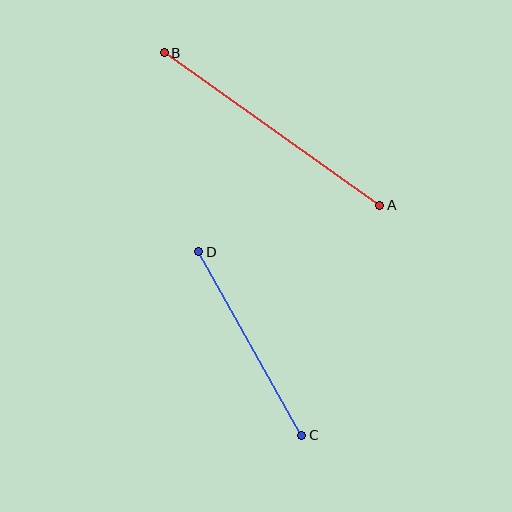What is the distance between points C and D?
The distance is approximately 210 pixels.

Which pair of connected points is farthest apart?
Points A and B are farthest apart.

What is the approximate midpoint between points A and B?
The midpoint is at approximately (272, 129) pixels.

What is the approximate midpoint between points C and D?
The midpoint is at approximately (250, 343) pixels.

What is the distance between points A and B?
The distance is approximately 264 pixels.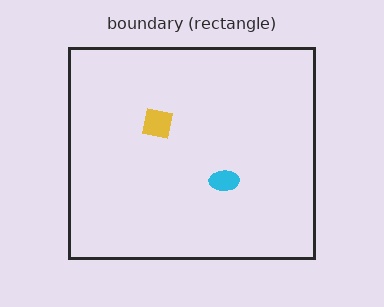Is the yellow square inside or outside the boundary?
Inside.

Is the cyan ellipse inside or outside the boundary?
Inside.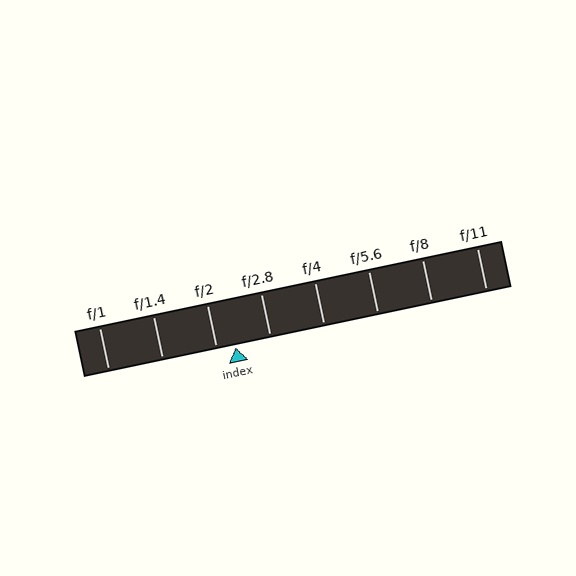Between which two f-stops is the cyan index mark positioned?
The index mark is between f/2 and f/2.8.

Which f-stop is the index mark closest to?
The index mark is closest to f/2.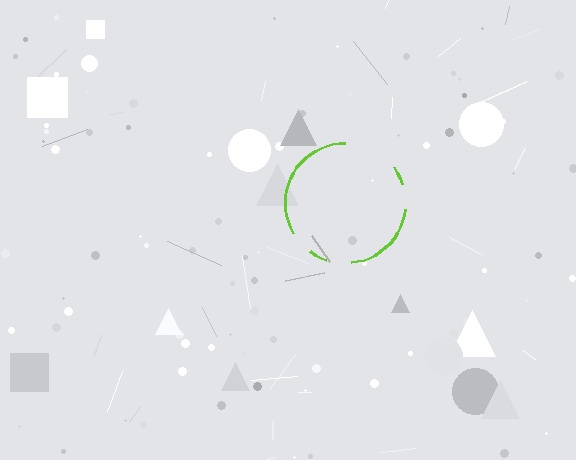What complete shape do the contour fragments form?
The contour fragments form a circle.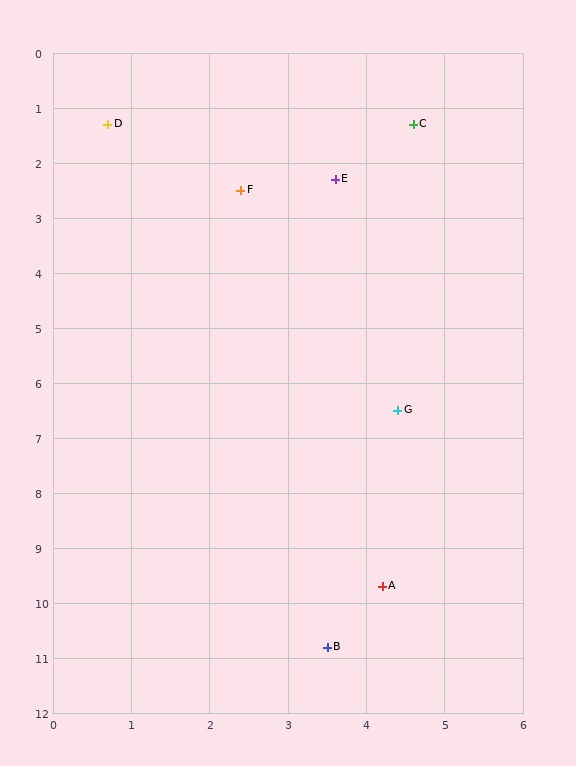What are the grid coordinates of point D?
Point D is at approximately (0.7, 1.3).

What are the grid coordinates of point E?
Point E is at approximately (3.6, 2.3).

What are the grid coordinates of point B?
Point B is at approximately (3.5, 10.8).